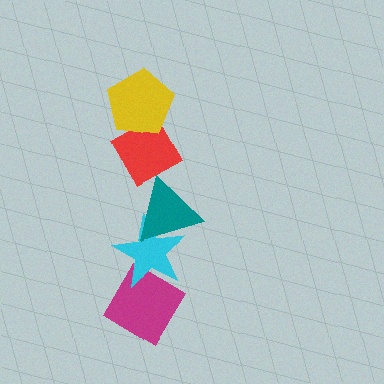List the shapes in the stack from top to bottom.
From top to bottom: the yellow pentagon, the red diamond, the teal triangle, the cyan star, the magenta diamond.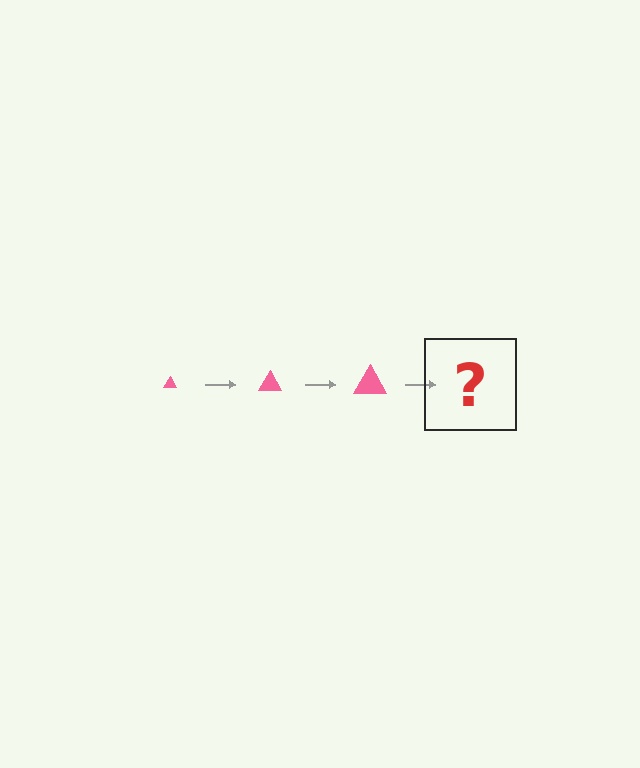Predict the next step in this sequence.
The next step is a pink triangle, larger than the previous one.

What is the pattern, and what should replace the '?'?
The pattern is that the triangle gets progressively larger each step. The '?' should be a pink triangle, larger than the previous one.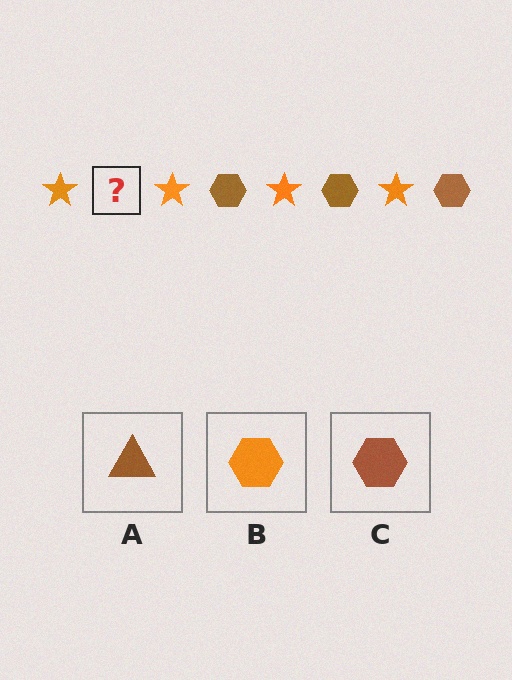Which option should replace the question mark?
Option C.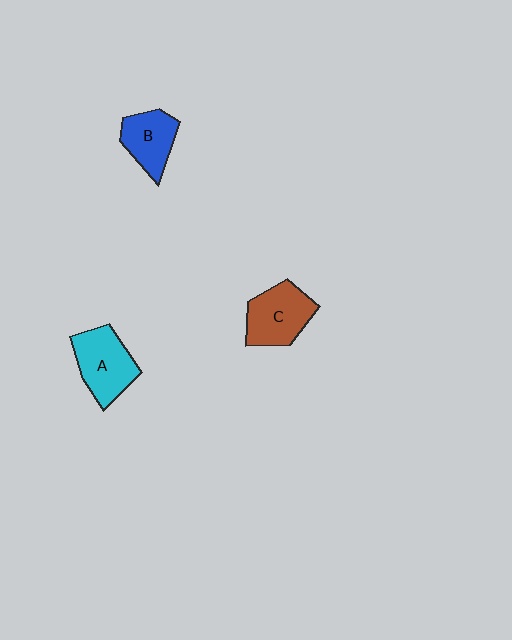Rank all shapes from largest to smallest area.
From largest to smallest: A (cyan), C (brown), B (blue).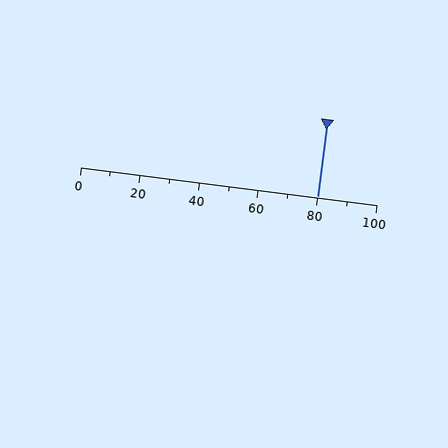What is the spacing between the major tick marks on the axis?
The major ticks are spaced 20 apart.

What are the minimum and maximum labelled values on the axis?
The axis runs from 0 to 100.